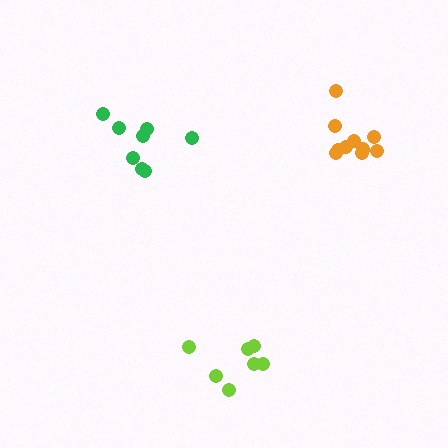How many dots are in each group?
Group 1: 11 dots, Group 2: 7 dots, Group 3: 8 dots (26 total).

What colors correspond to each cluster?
The clusters are colored: orange, lime, green.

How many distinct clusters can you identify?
There are 3 distinct clusters.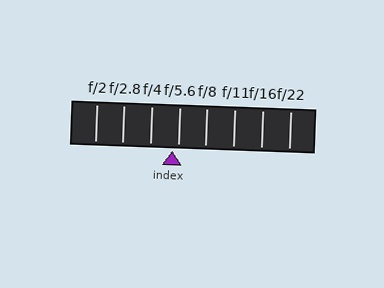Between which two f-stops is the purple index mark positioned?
The index mark is between f/4 and f/5.6.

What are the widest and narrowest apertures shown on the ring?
The widest aperture shown is f/2 and the narrowest is f/22.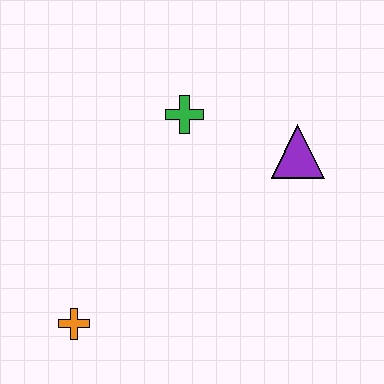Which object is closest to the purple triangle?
The green cross is closest to the purple triangle.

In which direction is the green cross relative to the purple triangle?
The green cross is to the left of the purple triangle.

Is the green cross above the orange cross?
Yes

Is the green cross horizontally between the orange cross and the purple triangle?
Yes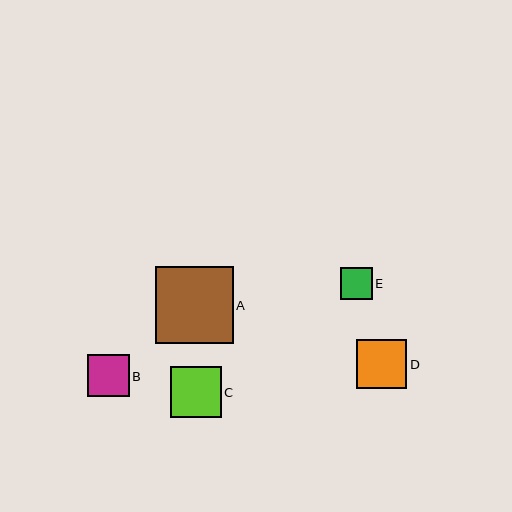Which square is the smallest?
Square E is the smallest with a size of approximately 32 pixels.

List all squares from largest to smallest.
From largest to smallest: A, C, D, B, E.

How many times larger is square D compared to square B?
Square D is approximately 1.2 times the size of square B.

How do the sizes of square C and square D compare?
Square C and square D are approximately the same size.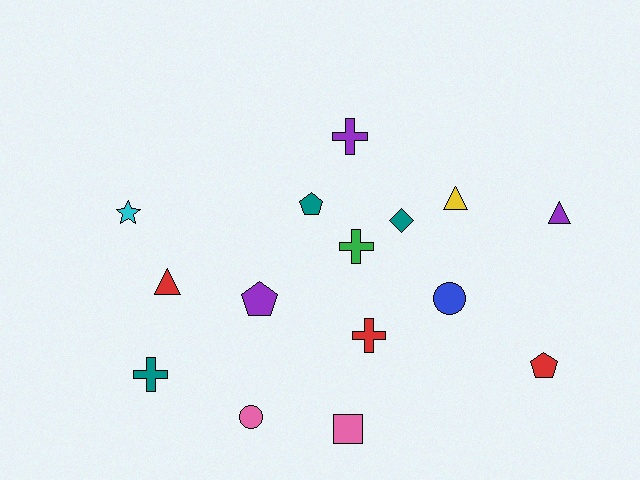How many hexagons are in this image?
There are no hexagons.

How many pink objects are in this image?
There are 2 pink objects.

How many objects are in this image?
There are 15 objects.